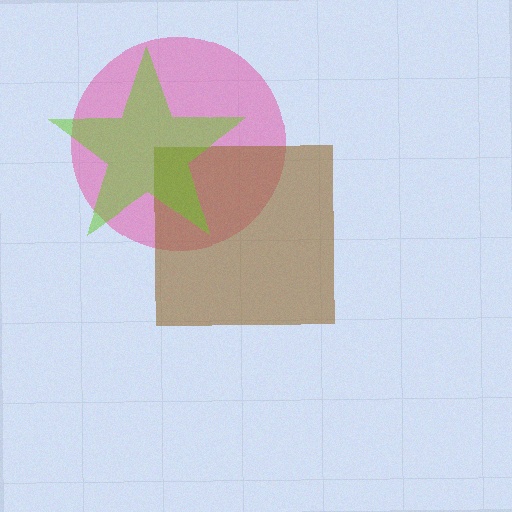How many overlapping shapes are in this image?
There are 3 overlapping shapes in the image.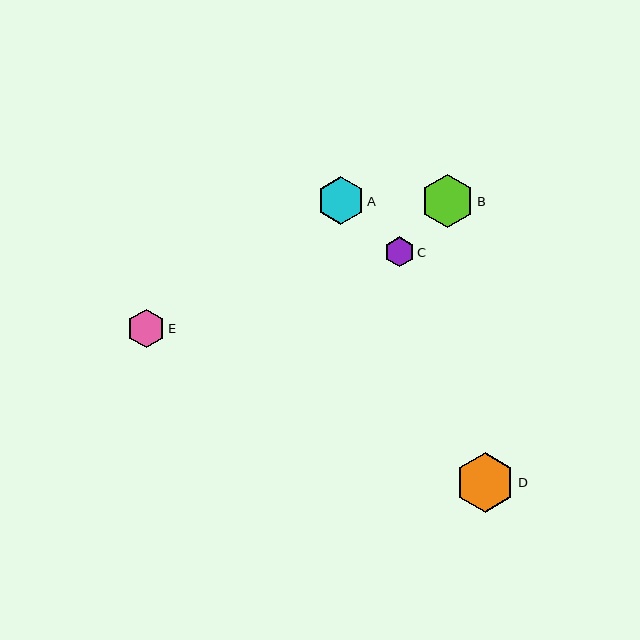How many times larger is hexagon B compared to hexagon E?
Hexagon B is approximately 1.4 times the size of hexagon E.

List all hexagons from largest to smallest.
From largest to smallest: D, B, A, E, C.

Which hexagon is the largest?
Hexagon D is the largest with a size of approximately 59 pixels.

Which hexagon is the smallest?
Hexagon C is the smallest with a size of approximately 30 pixels.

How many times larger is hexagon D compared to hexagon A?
Hexagon D is approximately 1.2 times the size of hexagon A.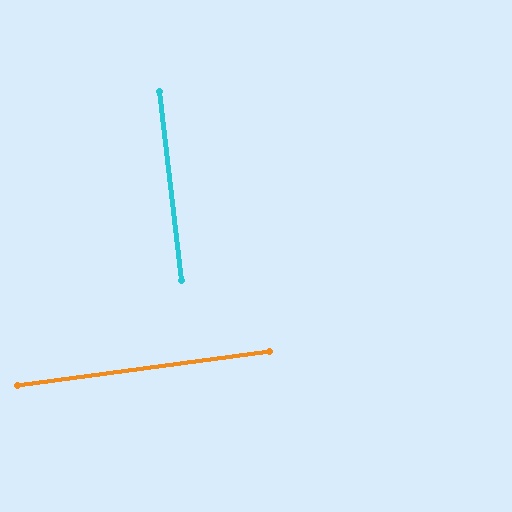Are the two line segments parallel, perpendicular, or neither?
Perpendicular — they meet at approximately 89°.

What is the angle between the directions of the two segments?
Approximately 89 degrees.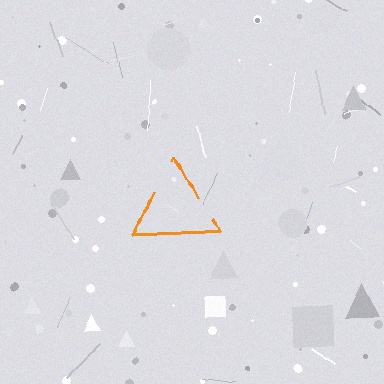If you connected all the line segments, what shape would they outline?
They would outline a triangle.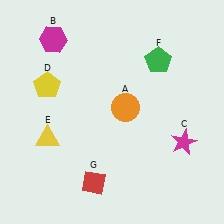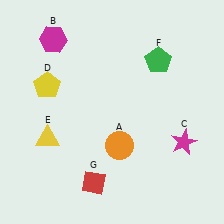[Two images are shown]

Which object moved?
The orange circle (A) moved down.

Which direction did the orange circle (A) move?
The orange circle (A) moved down.